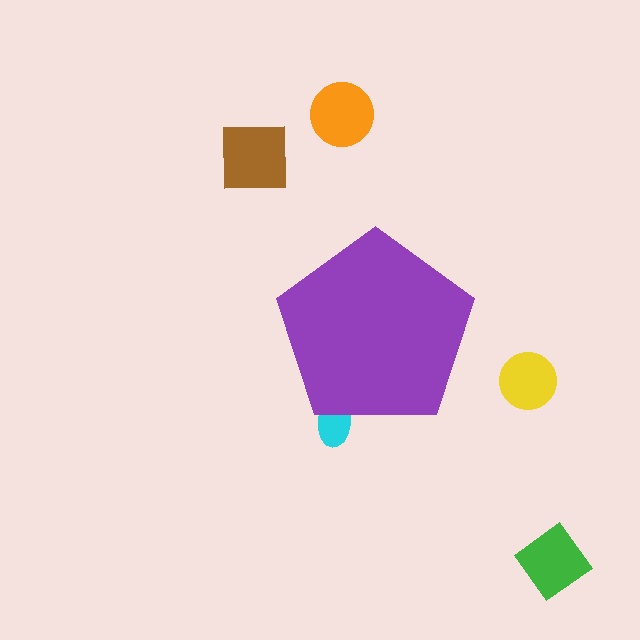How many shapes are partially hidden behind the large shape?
1 shape is partially hidden.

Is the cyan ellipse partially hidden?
Yes, the cyan ellipse is partially hidden behind the purple pentagon.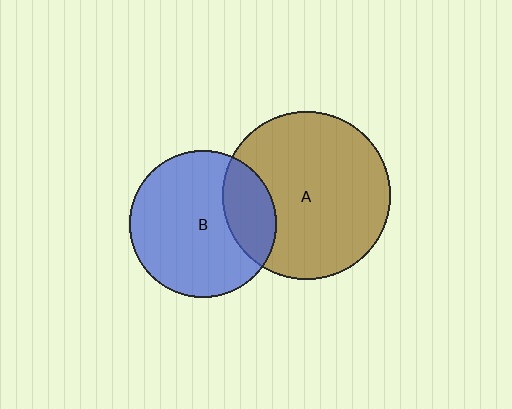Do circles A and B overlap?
Yes.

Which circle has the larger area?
Circle A (brown).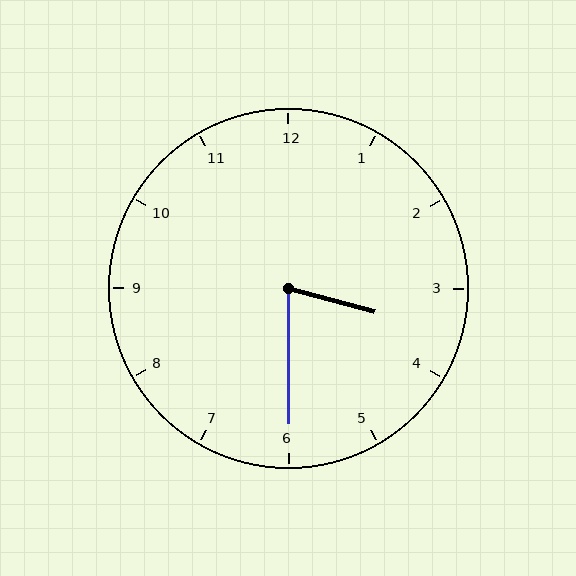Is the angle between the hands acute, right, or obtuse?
It is acute.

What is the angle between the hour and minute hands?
Approximately 75 degrees.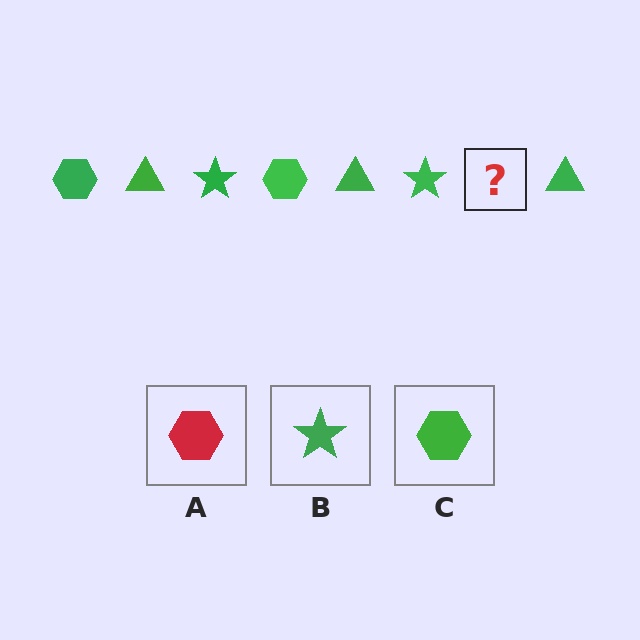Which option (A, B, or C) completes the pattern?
C.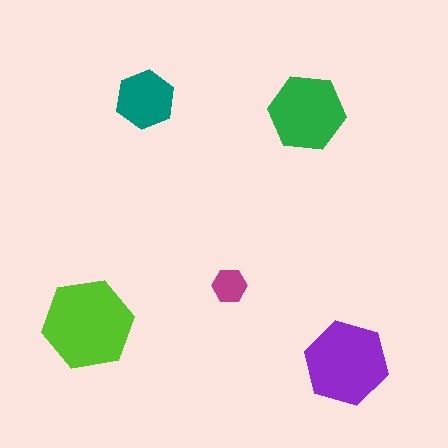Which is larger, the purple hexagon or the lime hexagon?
The lime one.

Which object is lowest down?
The purple hexagon is bottommost.